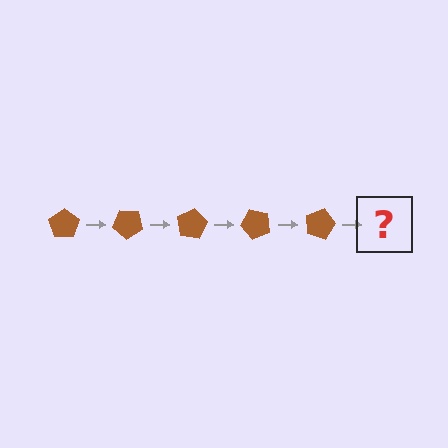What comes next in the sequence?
The next element should be a brown pentagon rotated 200 degrees.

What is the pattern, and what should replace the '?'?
The pattern is that the pentagon rotates 40 degrees each step. The '?' should be a brown pentagon rotated 200 degrees.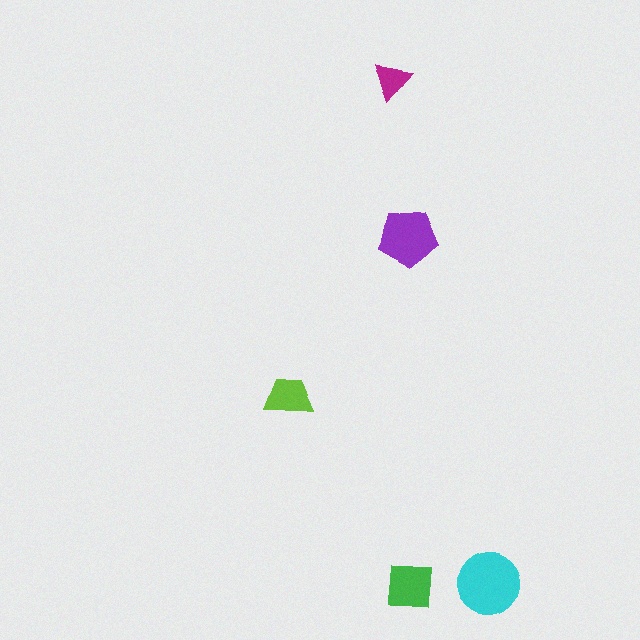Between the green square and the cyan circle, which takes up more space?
The cyan circle.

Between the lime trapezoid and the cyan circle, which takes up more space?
The cyan circle.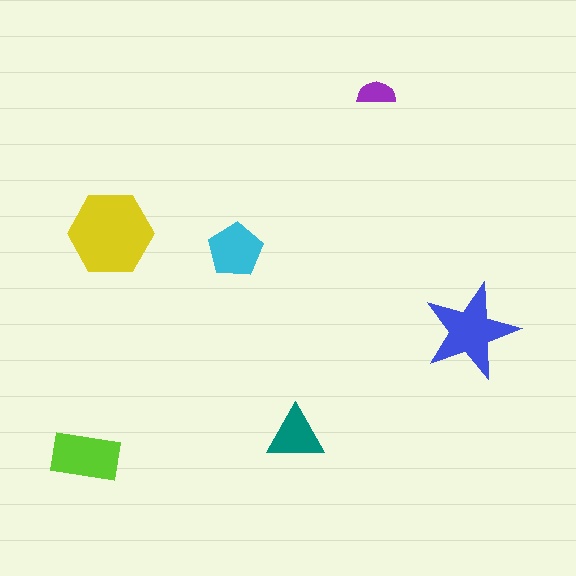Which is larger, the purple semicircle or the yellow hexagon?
The yellow hexagon.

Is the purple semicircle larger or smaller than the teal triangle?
Smaller.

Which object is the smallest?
The purple semicircle.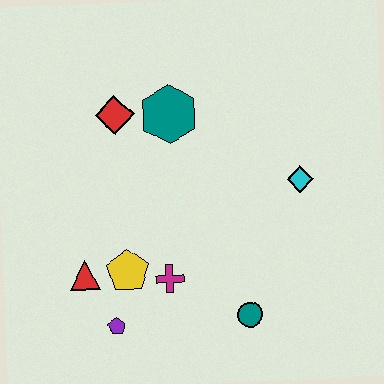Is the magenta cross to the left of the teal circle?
Yes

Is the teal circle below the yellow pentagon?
Yes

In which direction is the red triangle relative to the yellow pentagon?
The red triangle is to the left of the yellow pentagon.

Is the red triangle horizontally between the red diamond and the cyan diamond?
No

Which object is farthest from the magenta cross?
The red diamond is farthest from the magenta cross.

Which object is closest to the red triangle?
The yellow pentagon is closest to the red triangle.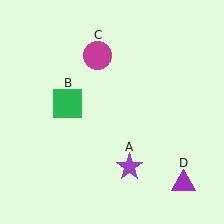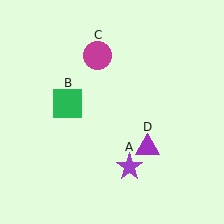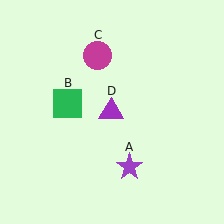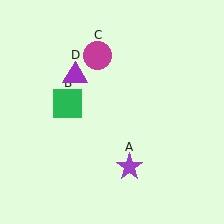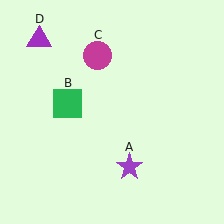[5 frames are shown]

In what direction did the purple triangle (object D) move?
The purple triangle (object D) moved up and to the left.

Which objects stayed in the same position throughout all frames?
Purple star (object A) and green square (object B) and magenta circle (object C) remained stationary.